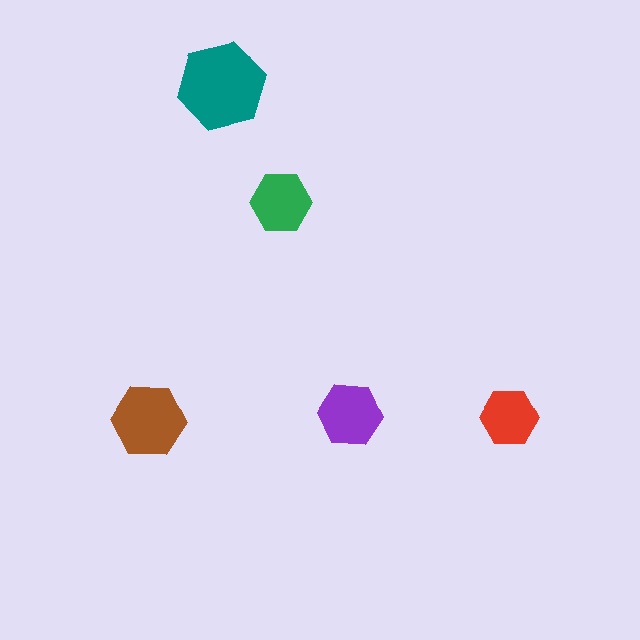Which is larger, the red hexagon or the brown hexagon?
The brown one.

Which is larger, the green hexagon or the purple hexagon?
The purple one.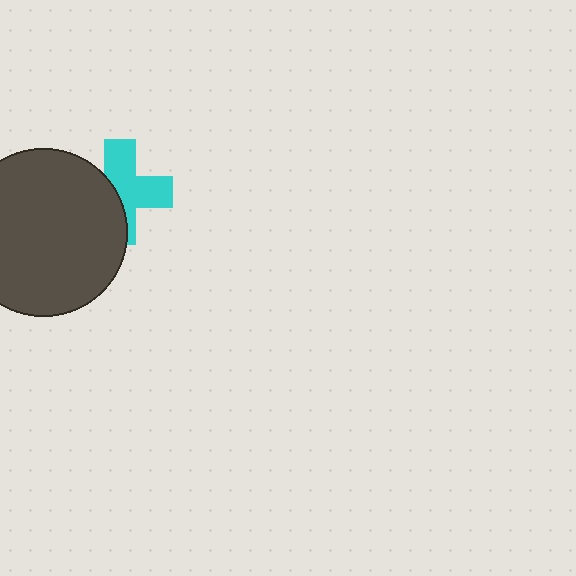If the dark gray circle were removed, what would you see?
You would see the complete cyan cross.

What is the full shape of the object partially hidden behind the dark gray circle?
The partially hidden object is a cyan cross.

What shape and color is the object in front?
The object in front is a dark gray circle.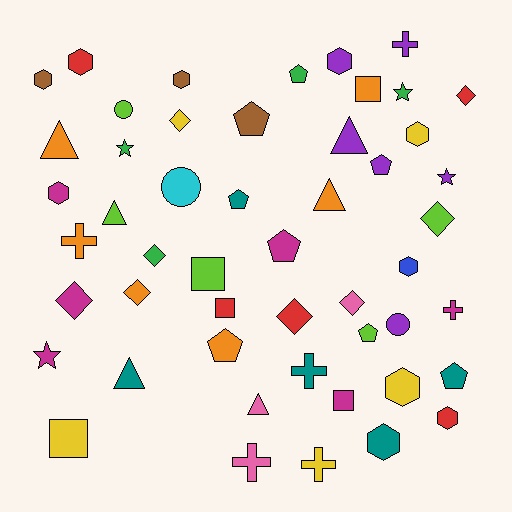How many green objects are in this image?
There are 4 green objects.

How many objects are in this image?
There are 50 objects.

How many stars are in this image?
There are 4 stars.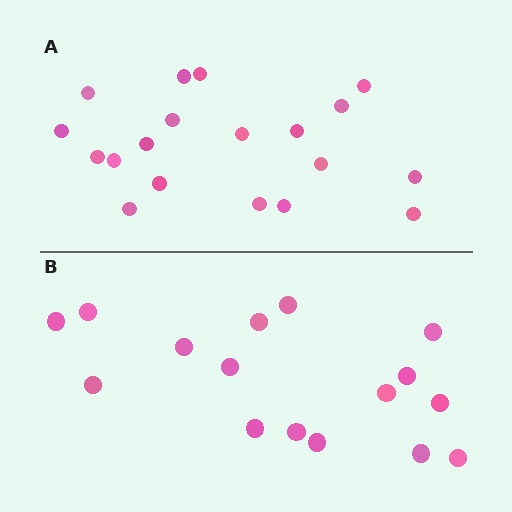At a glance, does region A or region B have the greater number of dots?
Region A (the top region) has more dots.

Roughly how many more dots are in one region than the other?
Region A has just a few more — roughly 2 or 3 more dots than region B.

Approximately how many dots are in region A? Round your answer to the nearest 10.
About 20 dots. (The exact count is 19, which rounds to 20.)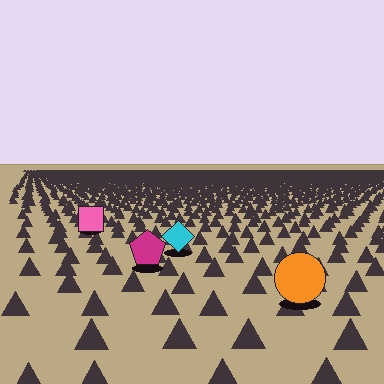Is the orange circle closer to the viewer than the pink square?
Yes. The orange circle is closer — you can tell from the texture gradient: the ground texture is coarser near it.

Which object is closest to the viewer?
The orange circle is closest. The texture marks near it are larger and more spread out.